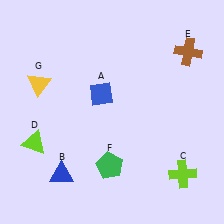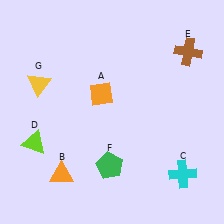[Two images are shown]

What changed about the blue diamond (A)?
In Image 1, A is blue. In Image 2, it changed to orange.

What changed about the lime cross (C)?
In Image 1, C is lime. In Image 2, it changed to cyan.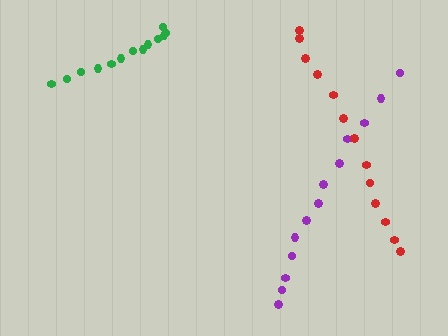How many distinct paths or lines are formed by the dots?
There are 3 distinct paths.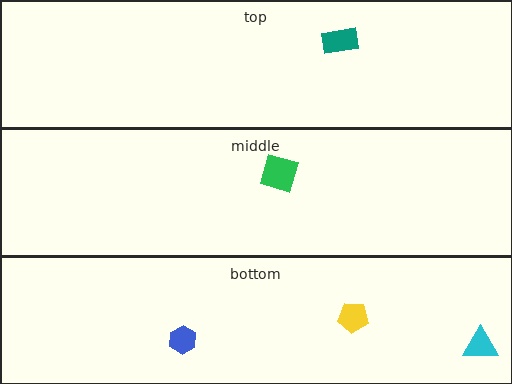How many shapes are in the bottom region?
3.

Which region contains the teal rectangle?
The top region.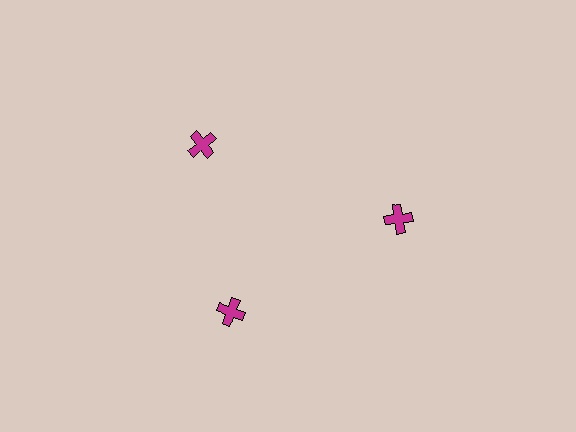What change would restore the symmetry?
The symmetry would be restored by rotating it back into even spacing with its neighbors so that all 3 crosses sit at equal angles and equal distance from the center.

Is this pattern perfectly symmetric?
No. The 3 magenta crosses are arranged in a ring, but one element near the 11 o'clock position is rotated out of alignment along the ring, breaking the 3-fold rotational symmetry.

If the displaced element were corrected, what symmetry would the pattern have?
It would have 3-fold rotational symmetry — the pattern would map onto itself every 120 degrees.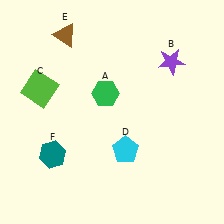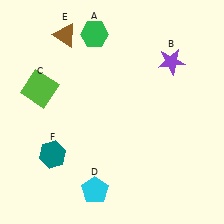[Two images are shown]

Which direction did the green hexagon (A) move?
The green hexagon (A) moved up.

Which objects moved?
The objects that moved are: the green hexagon (A), the cyan pentagon (D).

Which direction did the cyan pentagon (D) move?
The cyan pentagon (D) moved down.